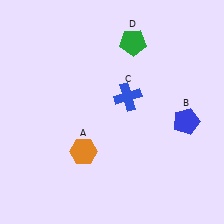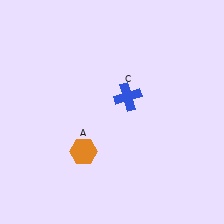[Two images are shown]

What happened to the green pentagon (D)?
The green pentagon (D) was removed in Image 2. It was in the top-right area of Image 1.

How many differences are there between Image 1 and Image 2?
There are 2 differences between the two images.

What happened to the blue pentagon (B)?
The blue pentagon (B) was removed in Image 2. It was in the bottom-right area of Image 1.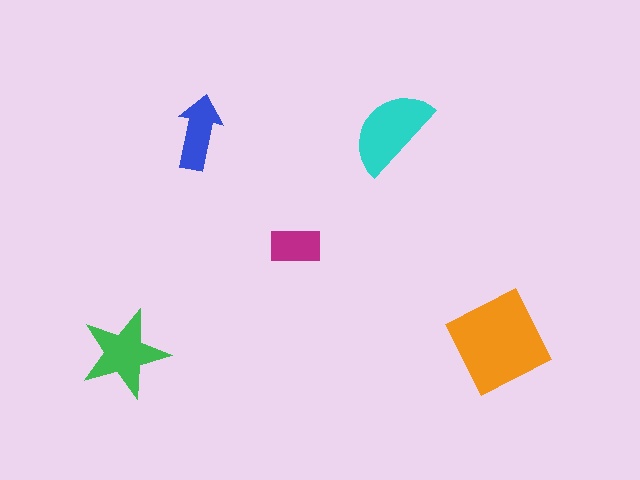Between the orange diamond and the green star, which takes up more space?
The orange diamond.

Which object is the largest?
The orange diamond.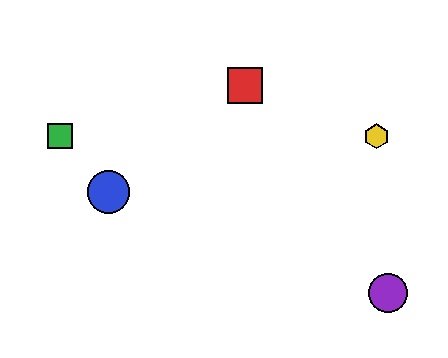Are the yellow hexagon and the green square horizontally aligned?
Yes, both are at y≈136.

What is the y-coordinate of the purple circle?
The purple circle is at y≈293.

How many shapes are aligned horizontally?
2 shapes (the green square, the yellow hexagon) are aligned horizontally.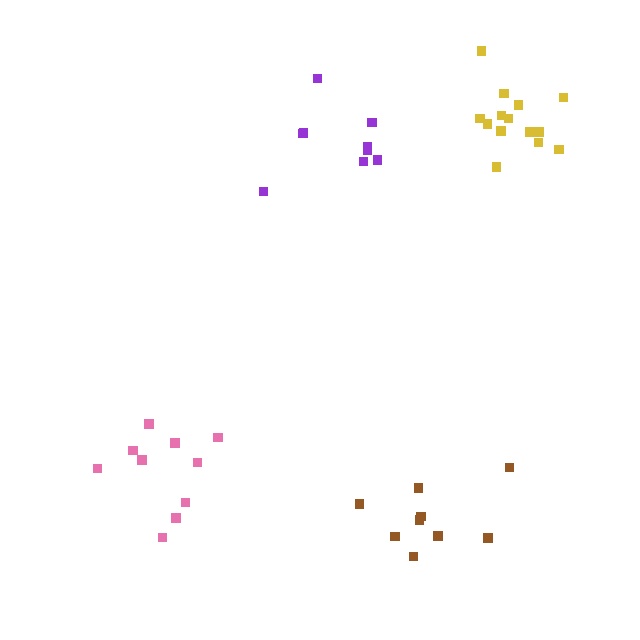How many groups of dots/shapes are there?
There are 4 groups.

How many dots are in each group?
Group 1: 9 dots, Group 2: 10 dots, Group 3: 9 dots, Group 4: 14 dots (42 total).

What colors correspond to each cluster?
The clusters are colored: brown, pink, purple, yellow.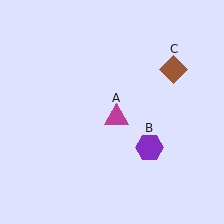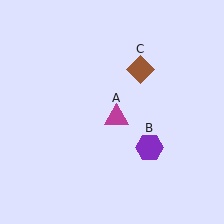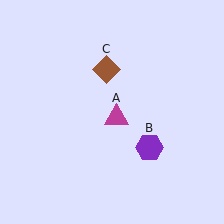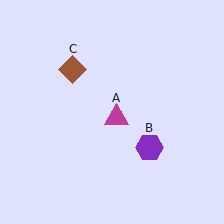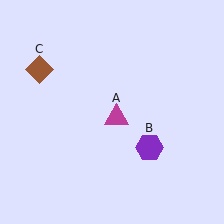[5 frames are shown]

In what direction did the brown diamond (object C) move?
The brown diamond (object C) moved left.